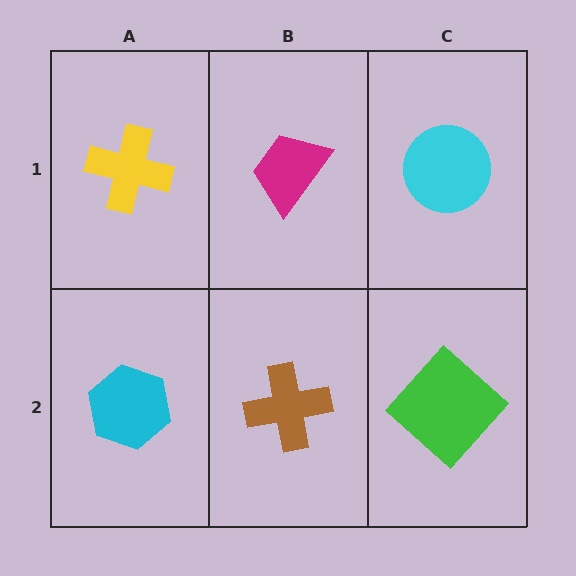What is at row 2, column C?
A green diamond.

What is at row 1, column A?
A yellow cross.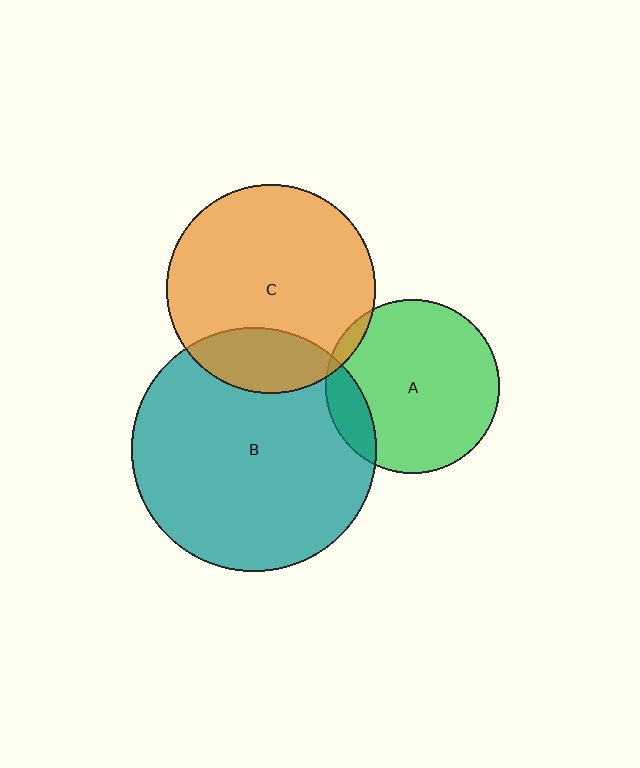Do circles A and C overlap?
Yes.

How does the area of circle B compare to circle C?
Approximately 1.4 times.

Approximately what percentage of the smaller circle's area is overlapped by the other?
Approximately 5%.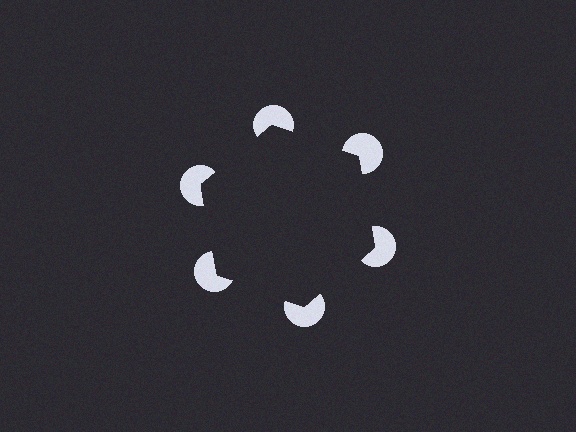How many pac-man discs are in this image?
There are 6 — one at each vertex of the illusory hexagon.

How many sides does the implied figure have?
6 sides.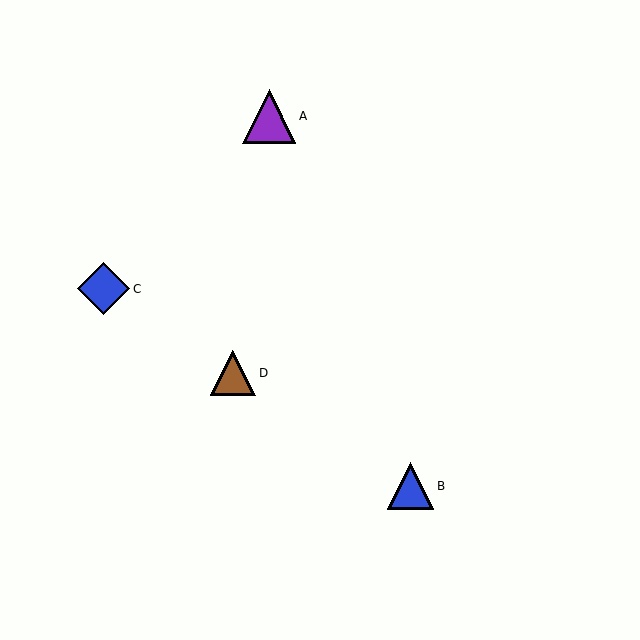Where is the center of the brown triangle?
The center of the brown triangle is at (233, 373).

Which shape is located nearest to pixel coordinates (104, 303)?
The blue diamond (labeled C) at (103, 289) is nearest to that location.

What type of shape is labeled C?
Shape C is a blue diamond.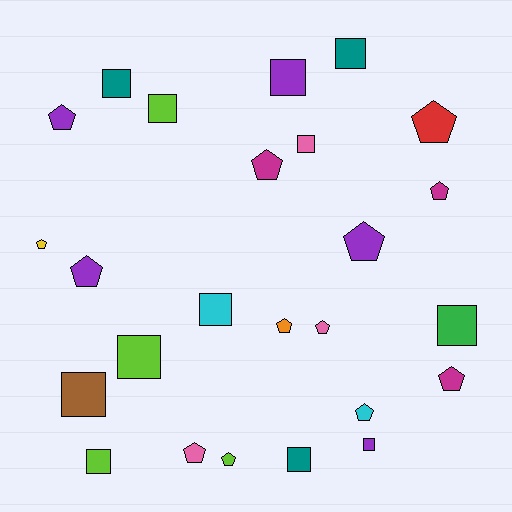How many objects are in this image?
There are 25 objects.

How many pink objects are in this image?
There are 3 pink objects.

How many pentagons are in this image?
There are 13 pentagons.